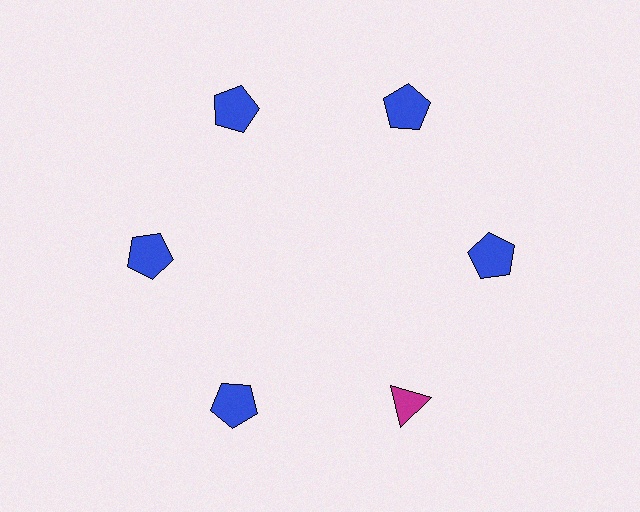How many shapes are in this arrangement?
There are 6 shapes arranged in a ring pattern.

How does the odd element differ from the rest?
It differs in both color (magenta instead of blue) and shape (triangle instead of pentagon).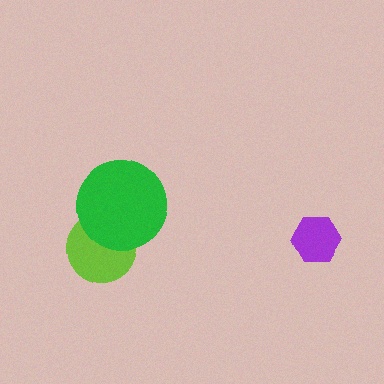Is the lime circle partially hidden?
Yes, it is partially covered by another shape.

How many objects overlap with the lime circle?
1 object overlaps with the lime circle.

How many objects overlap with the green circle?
1 object overlaps with the green circle.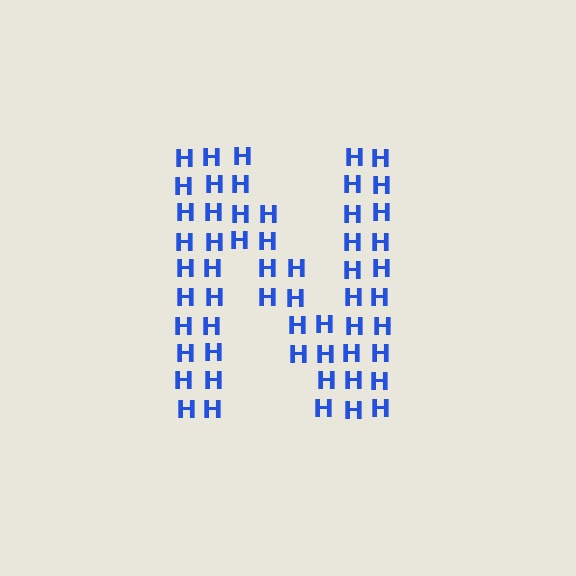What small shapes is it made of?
It is made of small letter H's.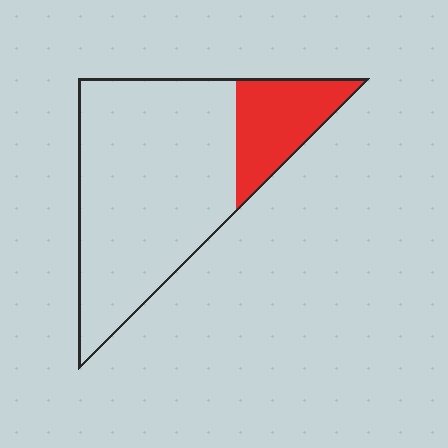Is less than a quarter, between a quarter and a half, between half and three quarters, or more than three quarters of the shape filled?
Less than a quarter.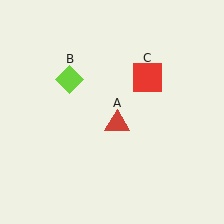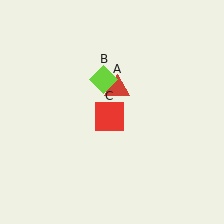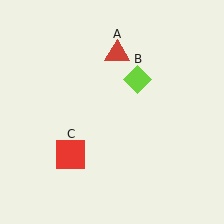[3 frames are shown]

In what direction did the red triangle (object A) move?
The red triangle (object A) moved up.